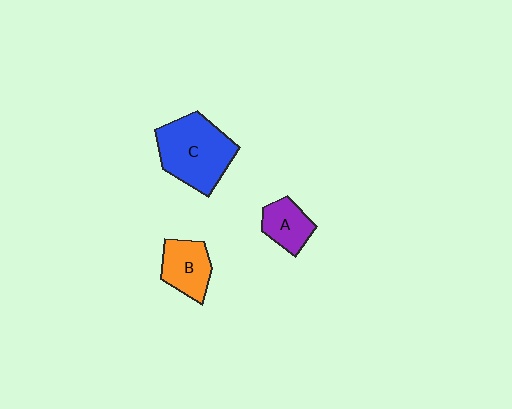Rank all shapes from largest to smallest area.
From largest to smallest: C (blue), B (orange), A (purple).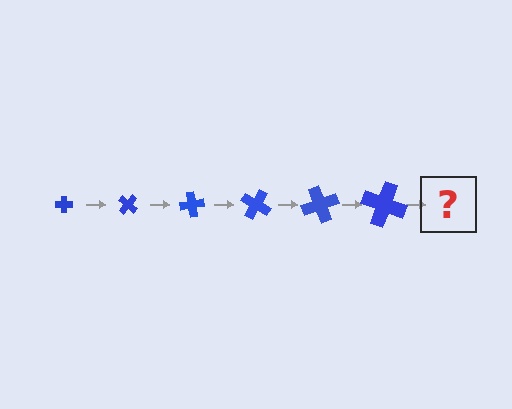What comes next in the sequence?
The next element should be a cross, larger than the previous one and rotated 240 degrees from the start.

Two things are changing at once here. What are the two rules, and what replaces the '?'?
The two rules are that the cross grows larger each step and it rotates 40 degrees each step. The '?' should be a cross, larger than the previous one and rotated 240 degrees from the start.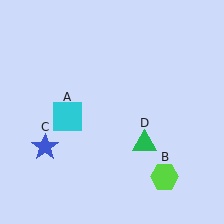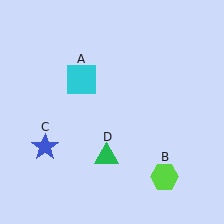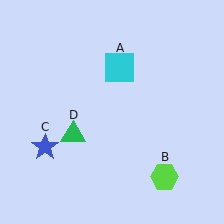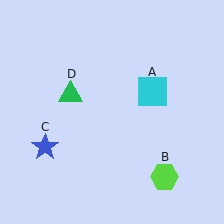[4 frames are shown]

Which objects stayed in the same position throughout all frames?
Lime hexagon (object B) and blue star (object C) remained stationary.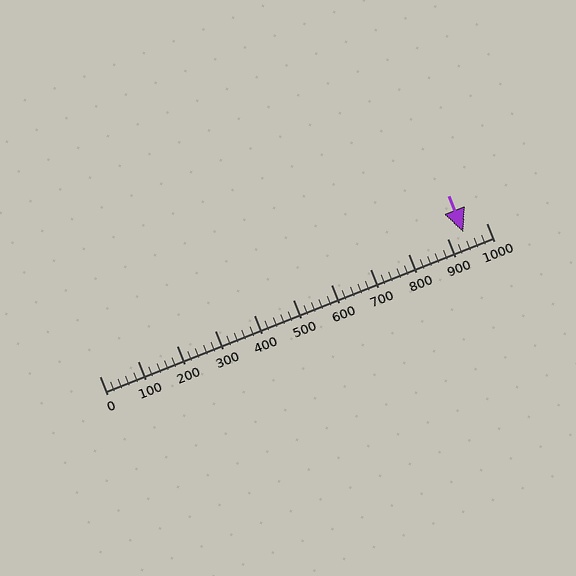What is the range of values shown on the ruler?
The ruler shows values from 0 to 1000.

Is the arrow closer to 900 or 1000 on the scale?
The arrow is closer to 900.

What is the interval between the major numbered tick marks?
The major tick marks are spaced 100 units apart.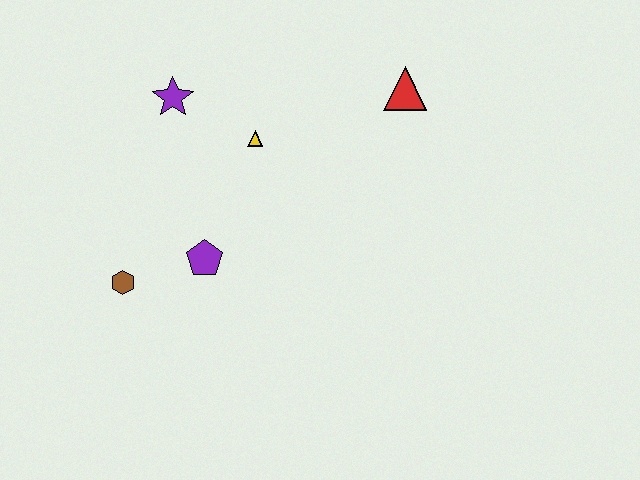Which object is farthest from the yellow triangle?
The brown hexagon is farthest from the yellow triangle.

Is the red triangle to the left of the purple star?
No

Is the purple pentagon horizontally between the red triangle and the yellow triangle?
No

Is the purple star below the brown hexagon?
No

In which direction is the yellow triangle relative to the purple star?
The yellow triangle is to the right of the purple star.